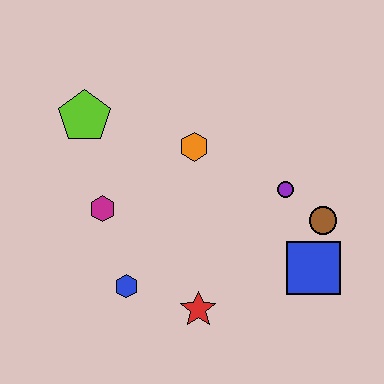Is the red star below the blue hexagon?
Yes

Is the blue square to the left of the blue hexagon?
No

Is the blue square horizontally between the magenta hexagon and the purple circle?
No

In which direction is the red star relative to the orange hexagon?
The red star is below the orange hexagon.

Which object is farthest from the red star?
The lime pentagon is farthest from the red star.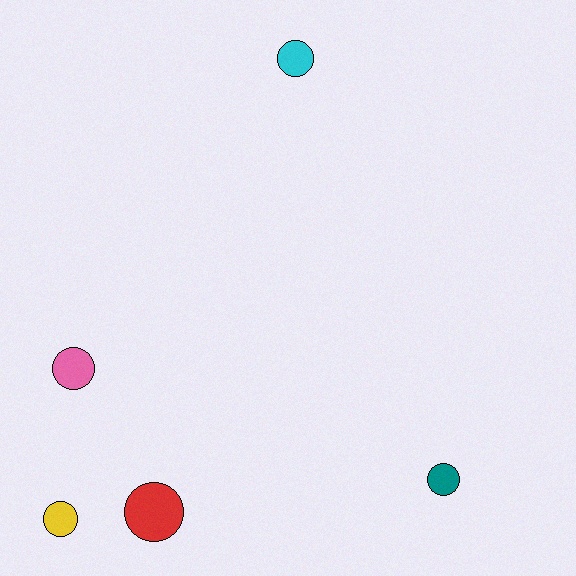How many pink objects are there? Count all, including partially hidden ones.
There is 1 pink object.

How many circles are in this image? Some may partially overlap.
There are 5 circles.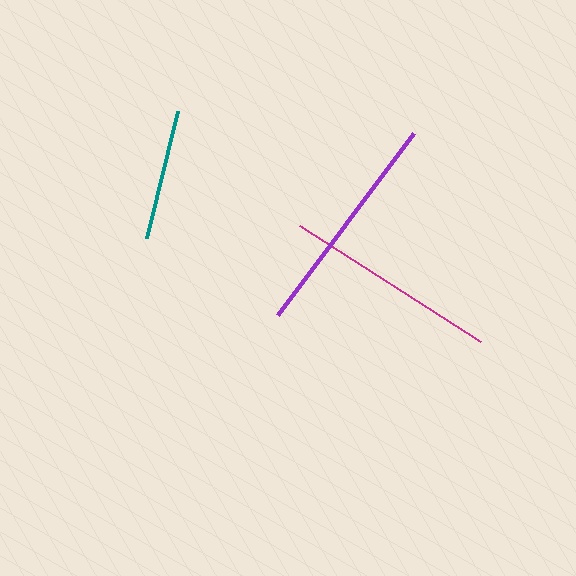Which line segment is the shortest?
The teal line is the shortest at approximately 130 pixels.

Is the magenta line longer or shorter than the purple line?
The purple line is longer than the magenta line.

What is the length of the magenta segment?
The magenta segment is approximately 215 pixels long.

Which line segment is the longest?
The purple line is the longest at approximately 226 pixels.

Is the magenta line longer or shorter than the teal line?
The magenta line is longer than the teal line.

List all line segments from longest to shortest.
From longest to shortest: purple, magenta, teal.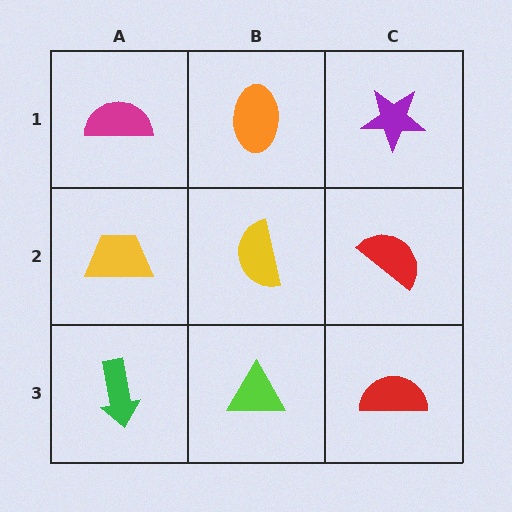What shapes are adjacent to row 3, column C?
A red semicircle (row 2, column C), a lime triangle (row 3, column B).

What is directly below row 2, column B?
A lime triangle.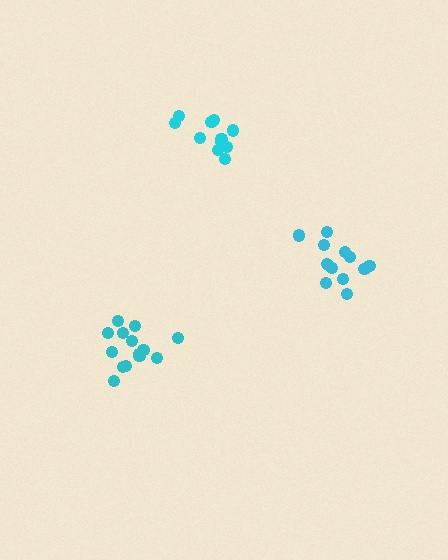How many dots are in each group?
Group 1: 11 dots, Group 2: 13 dots, Group 3: 14 dots (38 total).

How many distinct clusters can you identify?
There are 3 distinct clusters.